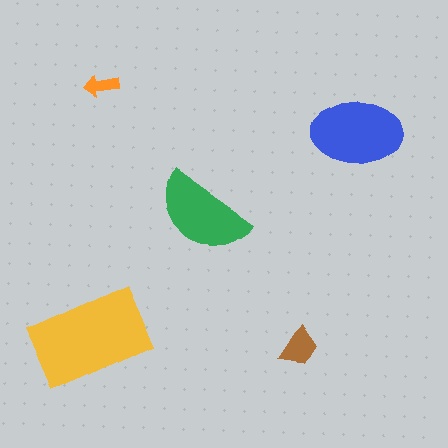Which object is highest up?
The orange arrow is topmost.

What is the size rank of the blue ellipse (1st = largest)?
2nd.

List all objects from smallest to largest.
The orange arrow, the brown trapezoid, the green semicircle, the blue ellipse, the yellow rectangle.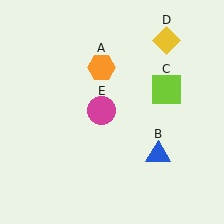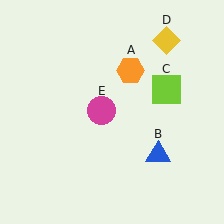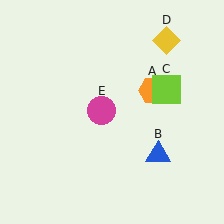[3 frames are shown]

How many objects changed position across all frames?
1 object changed position: orange hexagon (object A).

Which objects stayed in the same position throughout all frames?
Blue triangle (object B) and lime square (object C) and yellow diamond (object D) and magenta circle (object E) remained stationary.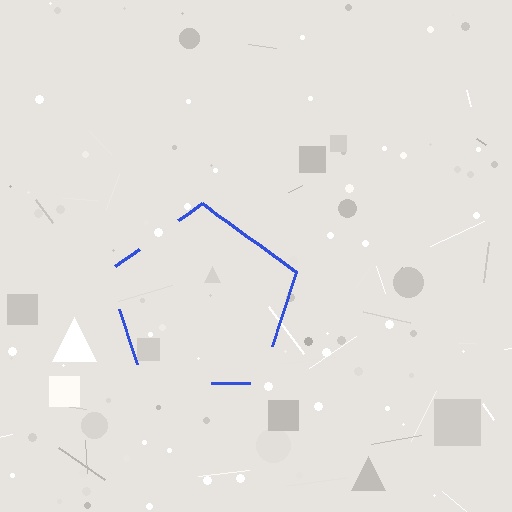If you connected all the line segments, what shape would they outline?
They would outline a pentagon.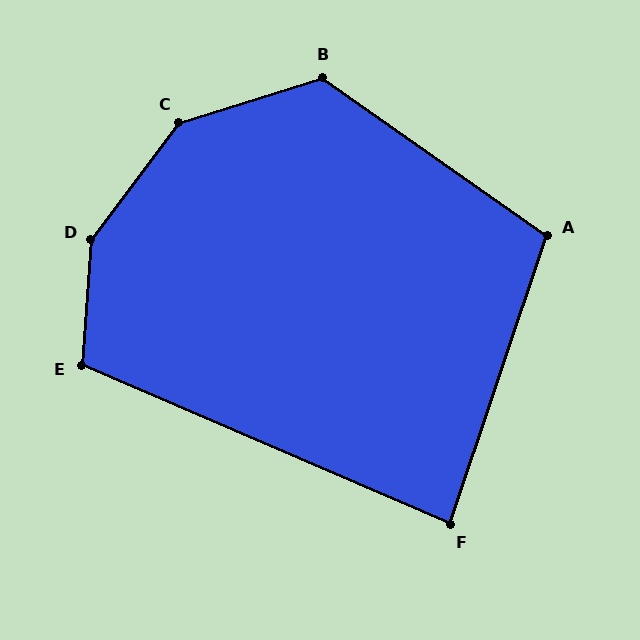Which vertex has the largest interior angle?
D, at approximately 147 degrees.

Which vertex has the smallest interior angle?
F, at approximately 85 degrees.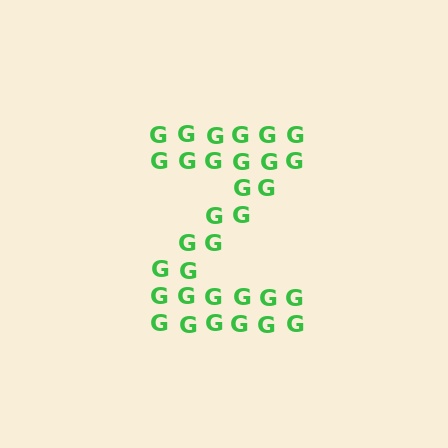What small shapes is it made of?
It is made of small letter G's.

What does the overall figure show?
The overall figure shows the letter Z.